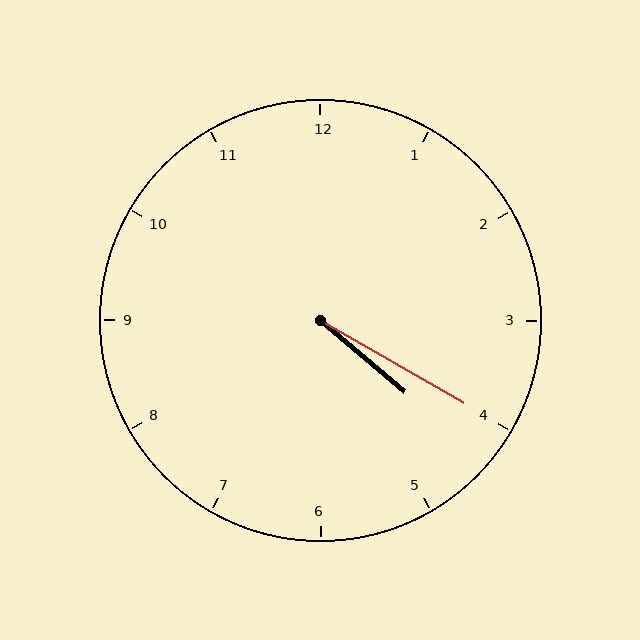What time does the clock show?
4:20.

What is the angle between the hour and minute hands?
Approximately 10 degrees.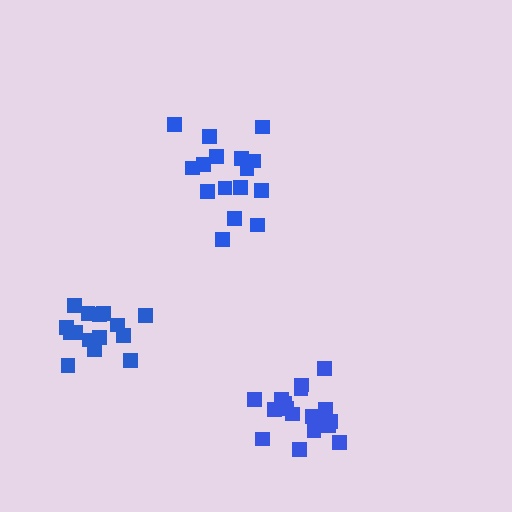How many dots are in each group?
Group 1: 16 dots, Group 2: 20 dots, Group 3: 15 dots (51 total).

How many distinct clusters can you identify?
There are 3 distinct clusters.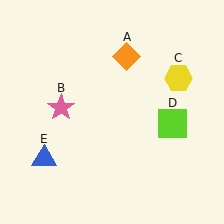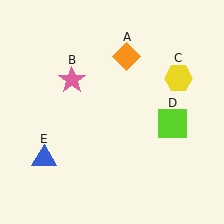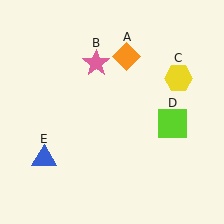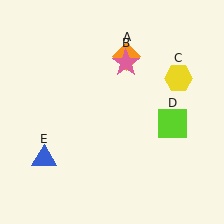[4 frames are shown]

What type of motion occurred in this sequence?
The pink star (object B) rotated clockwise around the center of the scene.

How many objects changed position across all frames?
1 object changed position: pink star (object B).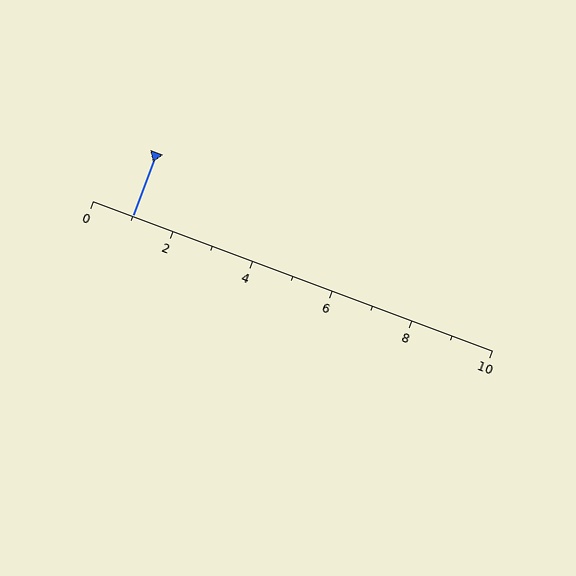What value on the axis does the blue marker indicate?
The marker indicates approximately 1.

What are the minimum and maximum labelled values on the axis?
The axis runs from 0 to 10.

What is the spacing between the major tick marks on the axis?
The major ticks are spaced 2 apart.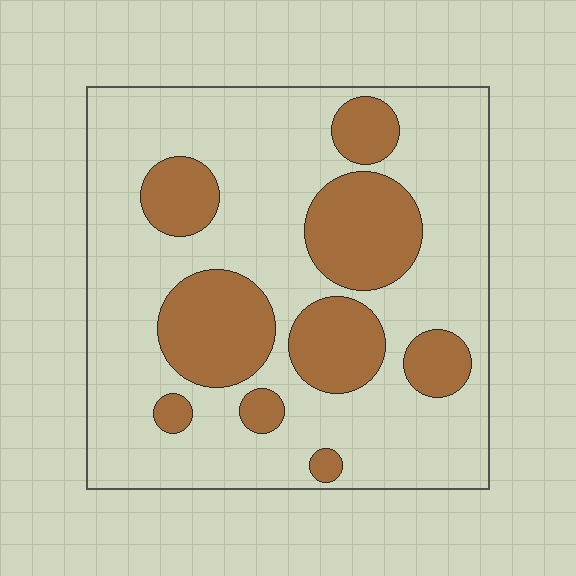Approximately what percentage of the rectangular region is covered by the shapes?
Approximately 30%.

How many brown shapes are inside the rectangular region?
9.